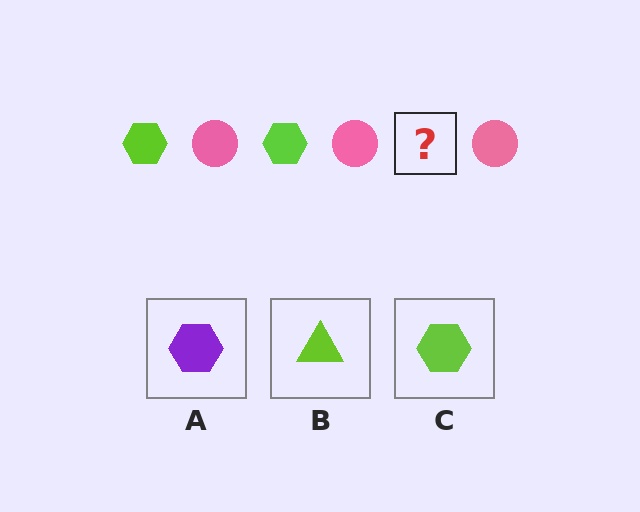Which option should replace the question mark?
Option C.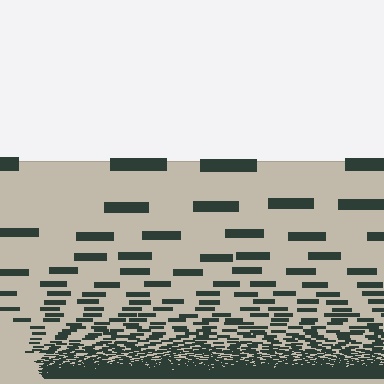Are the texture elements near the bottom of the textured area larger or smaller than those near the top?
Smaller. The gradient is inverted — elements near the bottom are smaller and denser.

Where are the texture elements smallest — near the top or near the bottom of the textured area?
Near the bottom.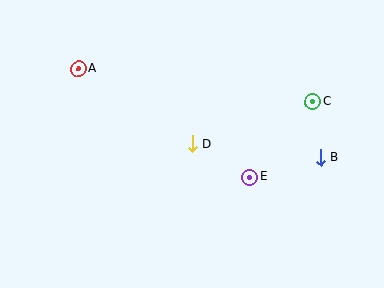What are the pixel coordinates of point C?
Point C is at (313, 101).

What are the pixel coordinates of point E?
Point E is at (250, 177).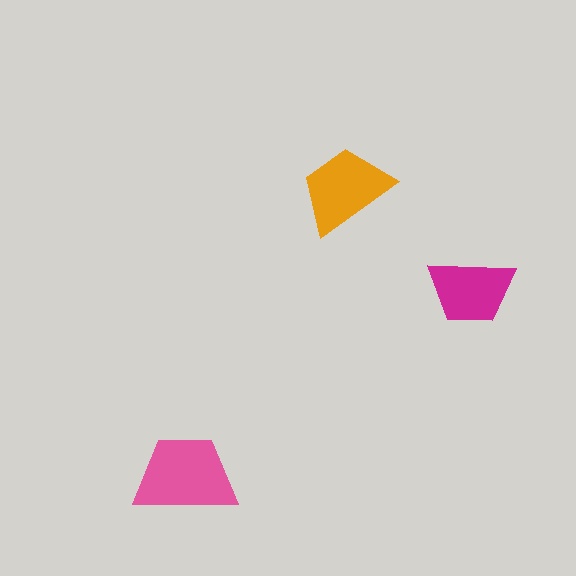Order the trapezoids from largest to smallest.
the pink one, the orange one, the magenta one.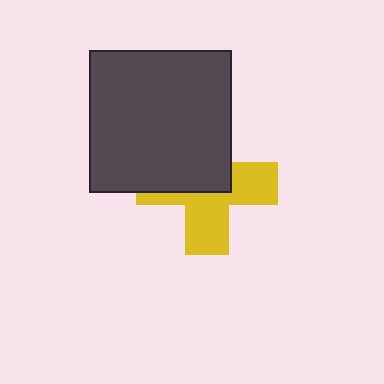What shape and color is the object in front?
The object in front is a dark gray square.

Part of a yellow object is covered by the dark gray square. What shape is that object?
It is a cross.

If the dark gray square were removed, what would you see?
You would see the complete yellow cross.